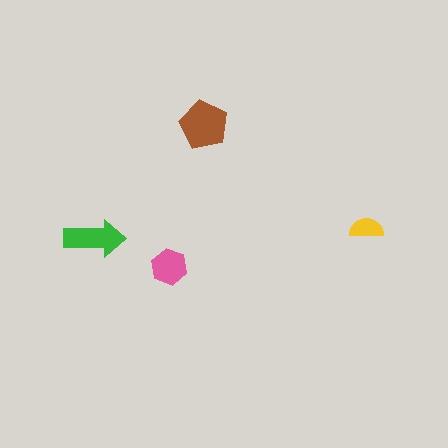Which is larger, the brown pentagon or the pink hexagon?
The brown pentagon.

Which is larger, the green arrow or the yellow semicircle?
The green arrow.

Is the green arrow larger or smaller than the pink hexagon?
Larger.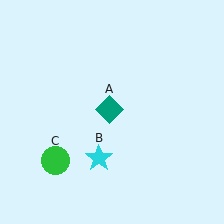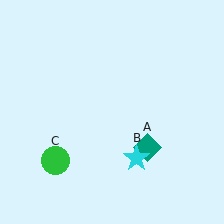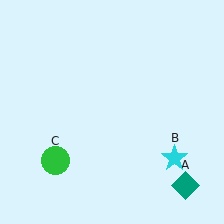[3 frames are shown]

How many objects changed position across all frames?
2 objects changed position: teal diamond (object A), cyan star (object B).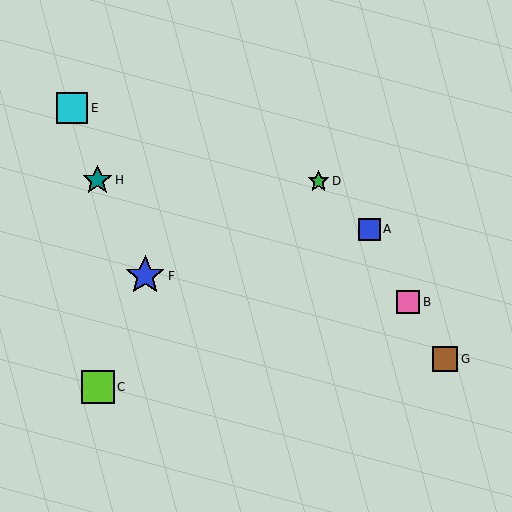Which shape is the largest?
The blue star (labeled F) is the largest.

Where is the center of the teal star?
The center of the teal star is at (97, 180).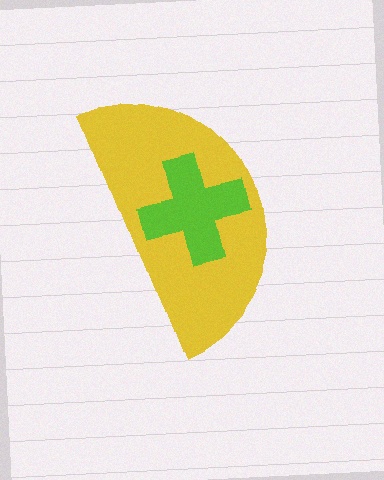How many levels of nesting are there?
2.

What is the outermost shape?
The yellow semicircle.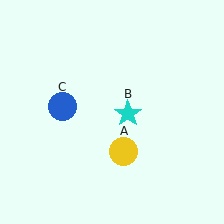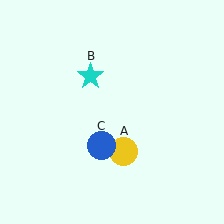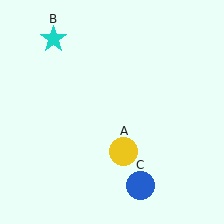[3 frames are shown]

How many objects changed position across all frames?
2 objects changed position: cyan star (object B), blue circle (object C).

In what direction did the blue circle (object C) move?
The blue circle (object C) moved down and to the right.